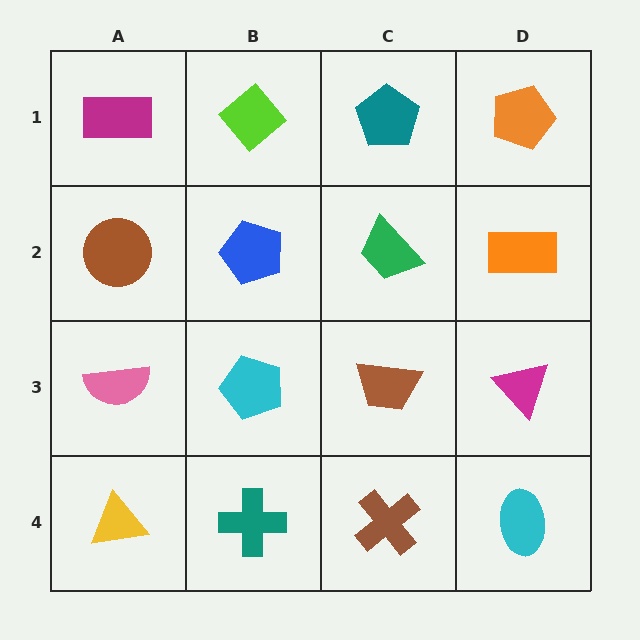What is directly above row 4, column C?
A brown trapezoid.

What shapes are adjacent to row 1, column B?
A blue pentagon (row 2, column B), a magenta rectangle (row 1, column A), a teal pentagon (row 1, column C).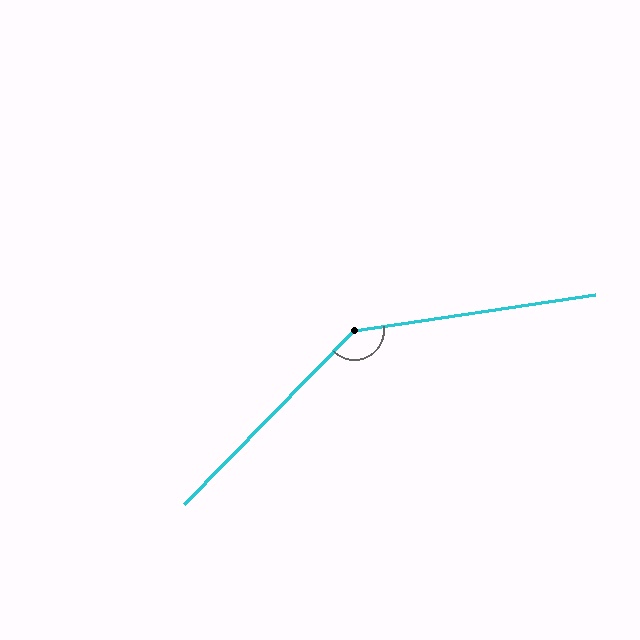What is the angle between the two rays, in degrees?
Approximately 143 degrees.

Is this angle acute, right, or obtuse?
It is obtuse.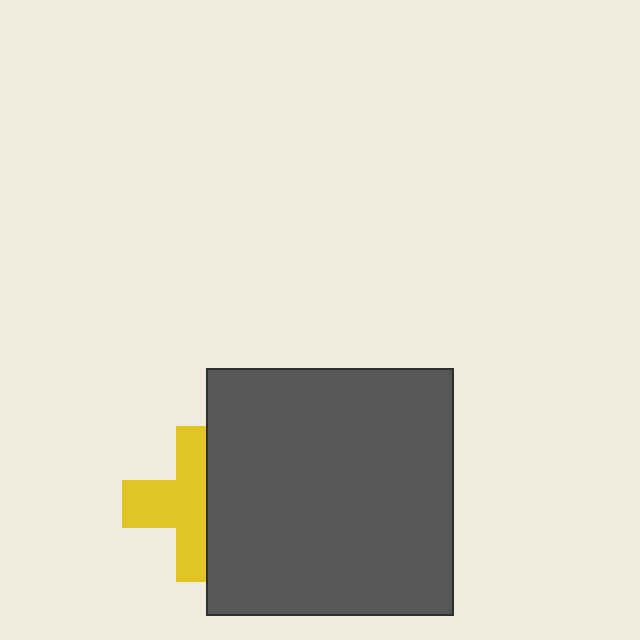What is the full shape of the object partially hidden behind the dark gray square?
The partially hidden object is a yellow cross.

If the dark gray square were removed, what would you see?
You would see the complete yellow cross.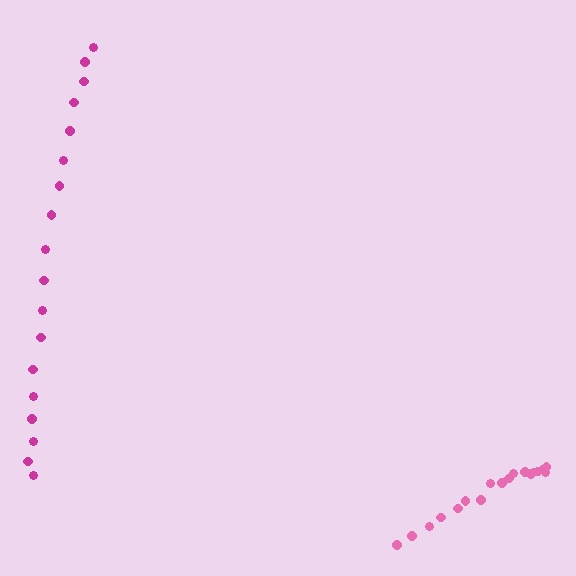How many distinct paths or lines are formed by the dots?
There are 2 distinct paths.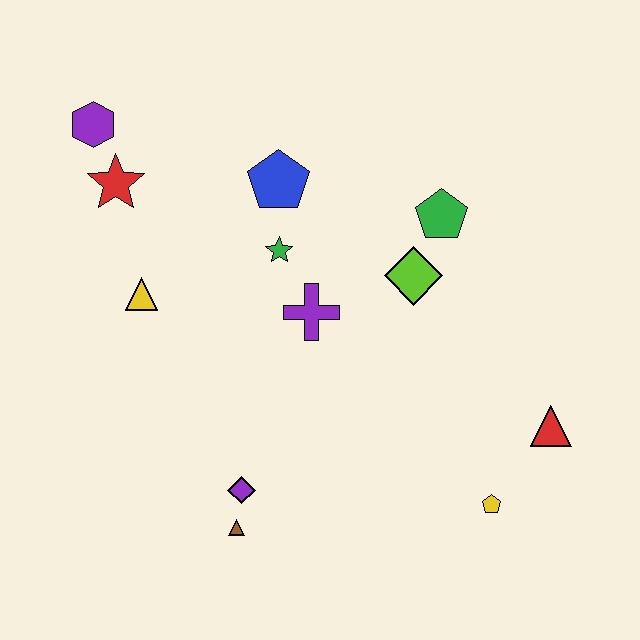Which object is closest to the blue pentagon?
The green star is closest to the blue pentagon.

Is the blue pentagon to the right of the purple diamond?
Yes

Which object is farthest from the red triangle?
The purple hexagon is farthest from the red triangle.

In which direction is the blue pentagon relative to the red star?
The blue pentagon is to the right of the red star.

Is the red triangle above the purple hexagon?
No